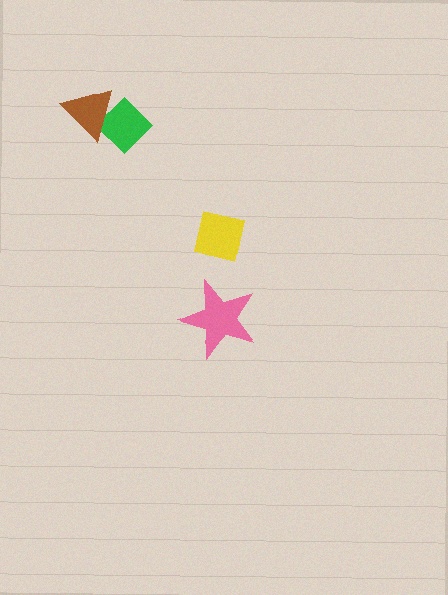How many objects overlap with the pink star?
0 objects overlap with the pink star.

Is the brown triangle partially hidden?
No, no other shape covers it.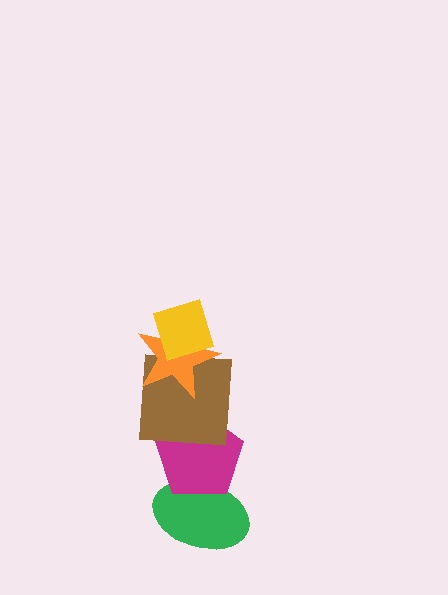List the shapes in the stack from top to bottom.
From top to bottom: the yellow diamond, the orange star, the brown square, the magenta pentagon, the green ellipse.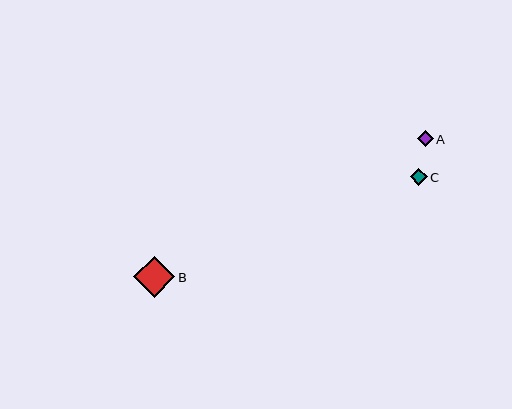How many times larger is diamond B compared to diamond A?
Diamond B is approximately 2.7 times the size of diamond A.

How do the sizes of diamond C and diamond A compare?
Diamond C and diamond A are approximately the same size.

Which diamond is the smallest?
Diamond A is the smallest with a size of approximately 15 pixels.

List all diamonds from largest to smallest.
From largest to smallest: B, C, A.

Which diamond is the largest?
Diamond B is the largest with a size of approximately 41 pixels.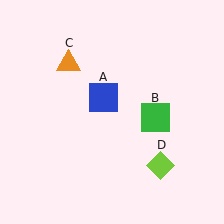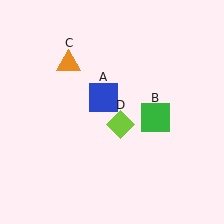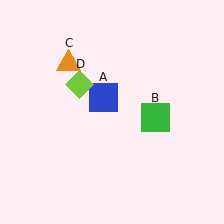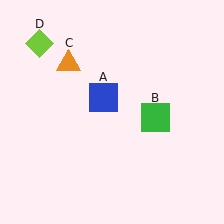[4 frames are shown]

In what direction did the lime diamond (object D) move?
The lime diamond (object D) moved up and to the left.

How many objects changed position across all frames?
1 object changed position: lime diamond (object D).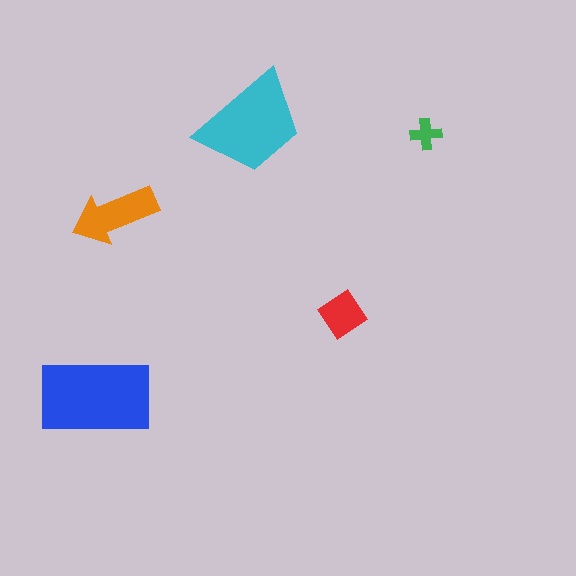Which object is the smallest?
The green cross.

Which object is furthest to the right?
The green cross is rightmost.